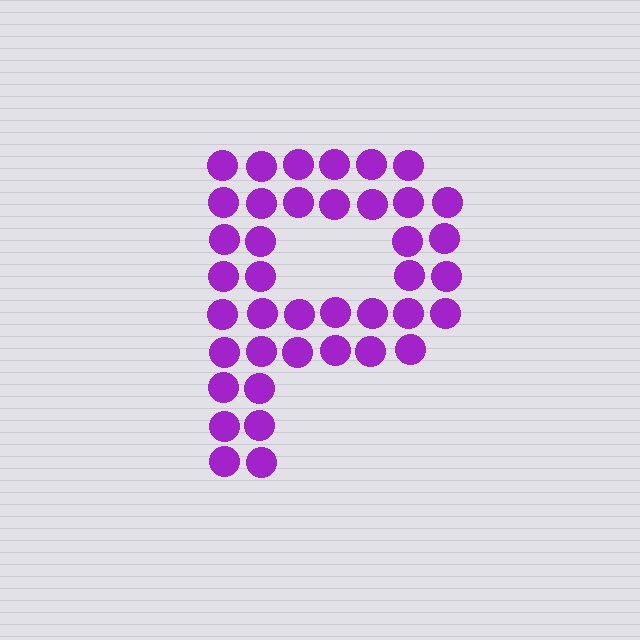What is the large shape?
The large shape is the letter P.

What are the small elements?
The small elements are circles.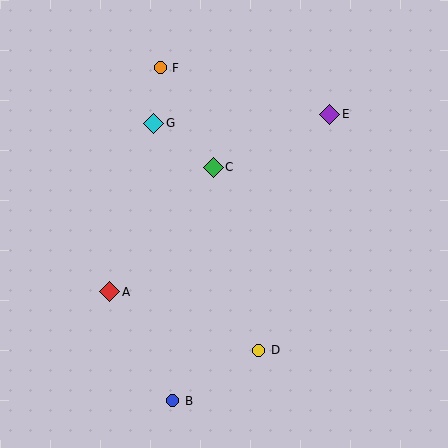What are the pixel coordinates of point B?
Point B is at (173, 401).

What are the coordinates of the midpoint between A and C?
The midpoint between A and C is at (161, 230).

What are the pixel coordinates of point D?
Point D is at (259, 350).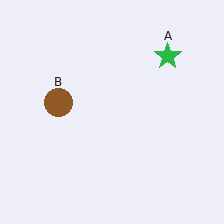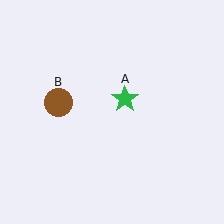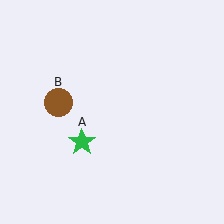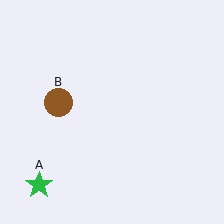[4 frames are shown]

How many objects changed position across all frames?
1 object changed position: green star (object A).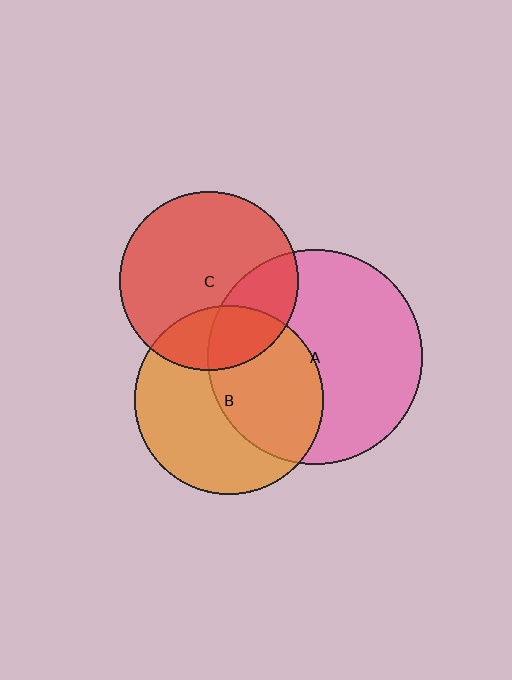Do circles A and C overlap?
Yes.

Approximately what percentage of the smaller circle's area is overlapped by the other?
Approximately 25%.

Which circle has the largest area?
Circle A (pink).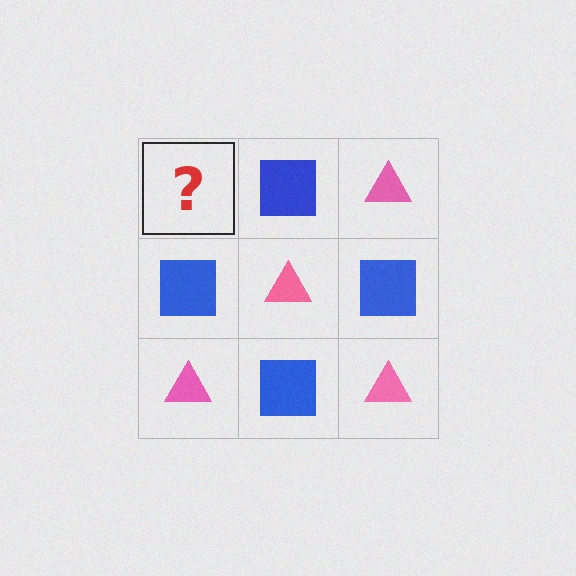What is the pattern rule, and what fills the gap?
The rule is that it alternates pink triangle and blue square in a checkerboard pattern. The gap should be filled with a pink triangle.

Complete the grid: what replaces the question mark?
The question mark should be replaced with a pink triangle.